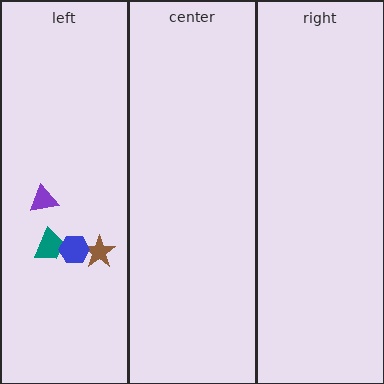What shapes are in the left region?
The brown star, the teal trapezoid, the purple triangle, the blue hexagon.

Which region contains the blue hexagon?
The left region.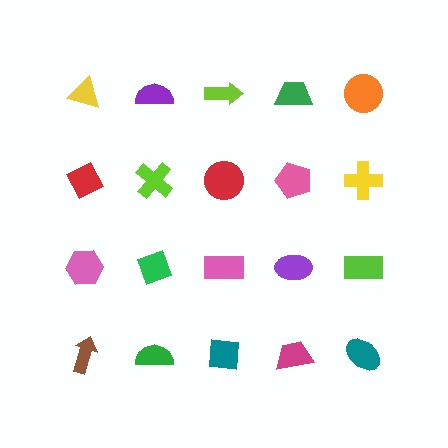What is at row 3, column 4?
A purple ellipse.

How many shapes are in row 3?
5 shapes.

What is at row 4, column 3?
A teal square.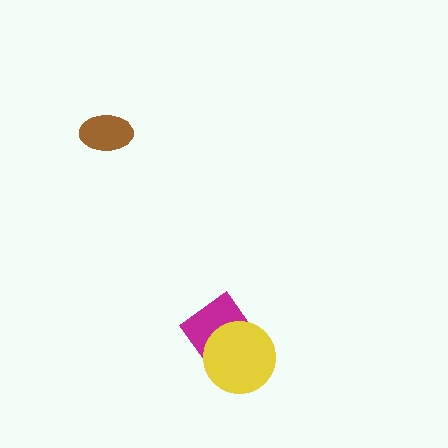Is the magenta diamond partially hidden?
Yes, it is partially covered by another shape.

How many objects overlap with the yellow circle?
1 object overlaps with the yellow circle.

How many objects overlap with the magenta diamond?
1 object overlaps with the magenta diamond.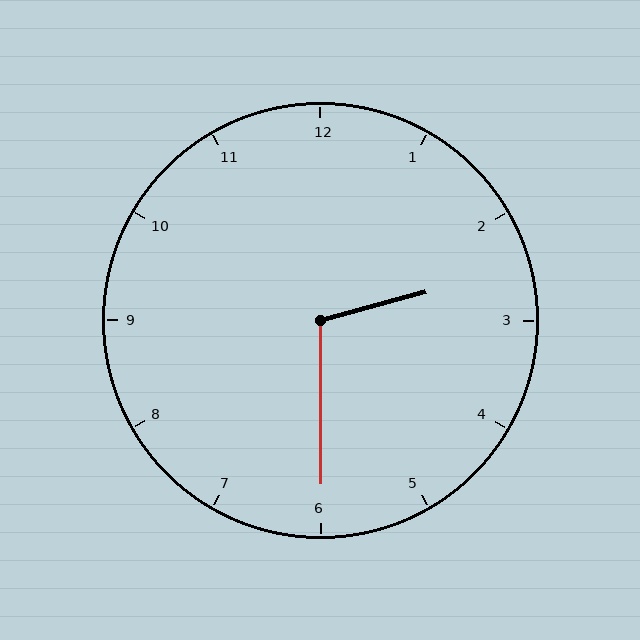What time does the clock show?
2:30.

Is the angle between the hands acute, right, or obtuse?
It is obtuse.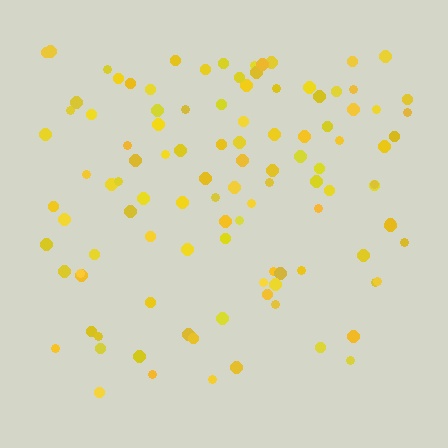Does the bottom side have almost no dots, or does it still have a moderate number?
Still a moderate number, just noticeably fewer than the top.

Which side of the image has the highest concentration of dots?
The top.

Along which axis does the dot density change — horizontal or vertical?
Vertical.